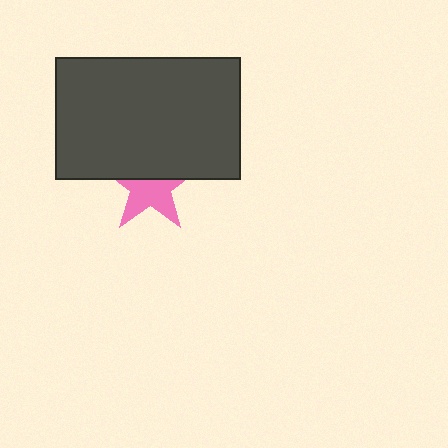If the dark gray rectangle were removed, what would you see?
You would see the complete pink star.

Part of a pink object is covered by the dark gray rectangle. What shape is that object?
It is a star.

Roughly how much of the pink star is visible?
About half of it is visible (roughly 58%).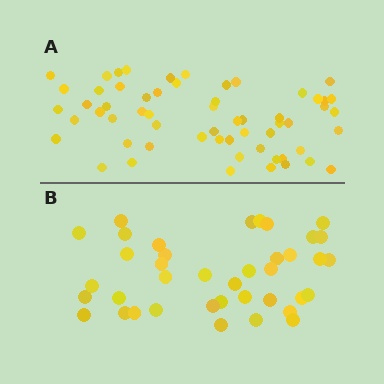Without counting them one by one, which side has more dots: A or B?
Region A (the top region) has more dots.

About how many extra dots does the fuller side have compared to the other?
Region A has approximately 20 more dots than region B.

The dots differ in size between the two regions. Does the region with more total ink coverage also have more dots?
No. Region B has more total ink coverage because its dots are larger, but region A actually contains more individual dots. Total area can be misleading — the number of items is what matters here.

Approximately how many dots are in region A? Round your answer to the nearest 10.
About 60 dots. (The exact count is 59, which rounds to 60.)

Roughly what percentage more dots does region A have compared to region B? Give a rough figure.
About 50% more.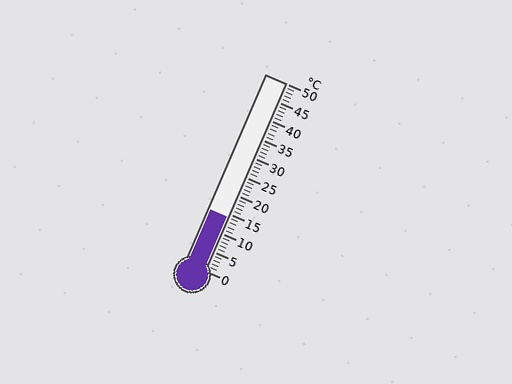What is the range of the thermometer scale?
The thermometer scale ranges from 0°C to 50°C.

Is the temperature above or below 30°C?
The temperature is below 30°C.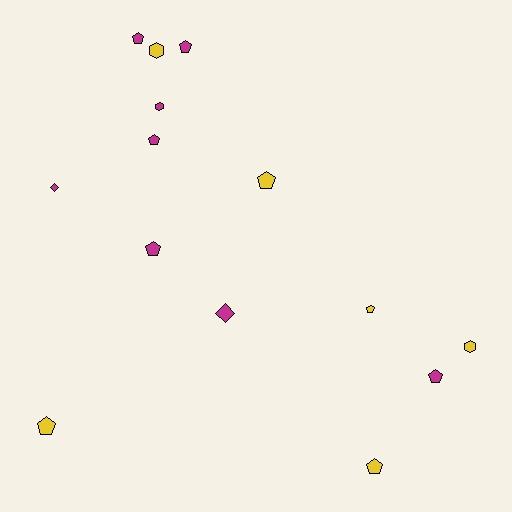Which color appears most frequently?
Magenta, with 8 objects.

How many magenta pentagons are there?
There are 5 magenta pentagons.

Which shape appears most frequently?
Pentagon, with 9 objects.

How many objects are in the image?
There are 14 objects.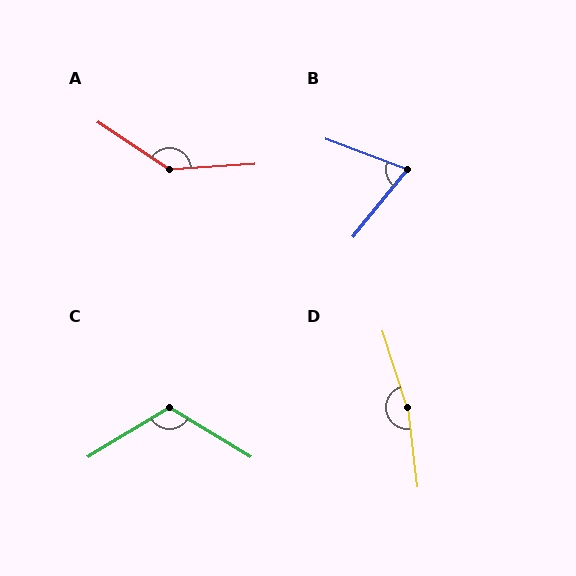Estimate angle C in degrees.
Approximately 117 degrees.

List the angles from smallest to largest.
B (71°), C (117°), A (142°), D (169°).